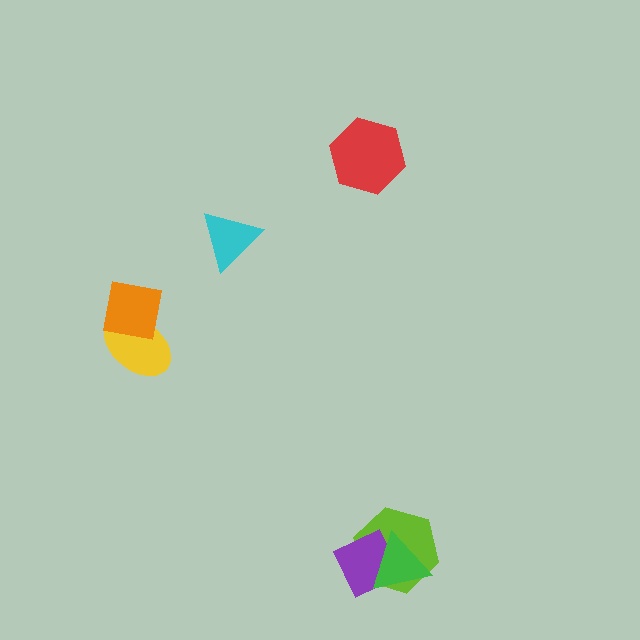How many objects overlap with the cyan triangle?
0 objects overlap with the cyan triangle.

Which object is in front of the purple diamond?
The green triangle is in front of the purple diamond.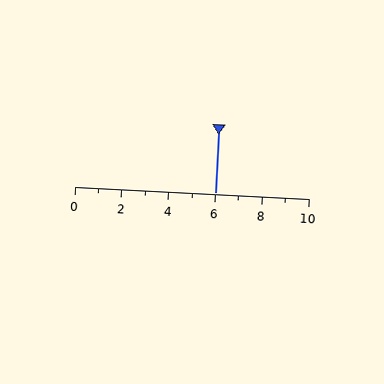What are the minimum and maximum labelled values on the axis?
The axis runs from 0 to 10.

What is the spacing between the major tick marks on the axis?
The major ticks are spaced 2 apart.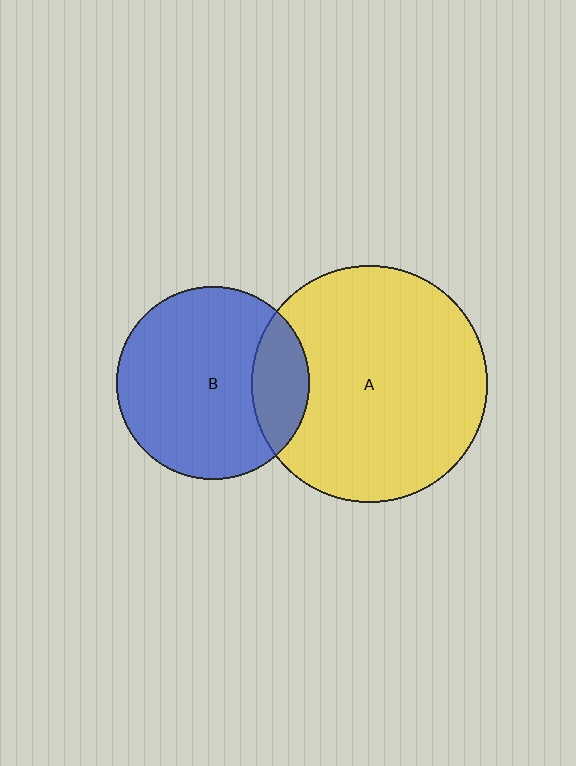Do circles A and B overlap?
Yes.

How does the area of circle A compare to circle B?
Approximately 1.5 times.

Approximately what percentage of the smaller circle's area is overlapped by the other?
Approximately 20%.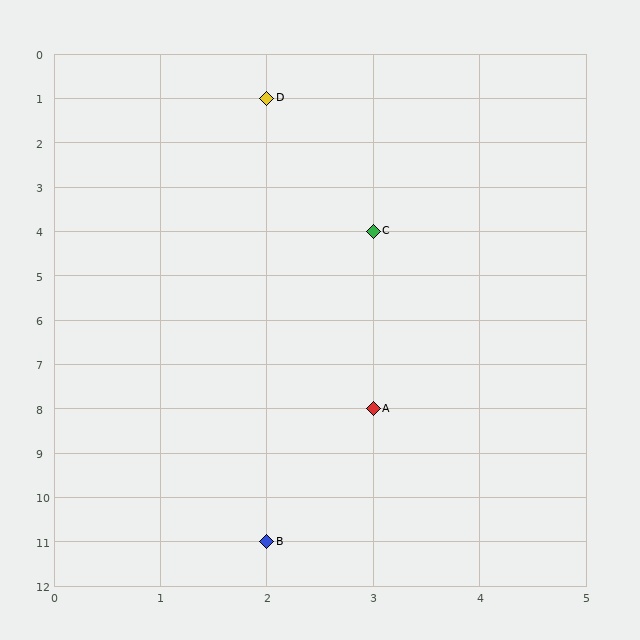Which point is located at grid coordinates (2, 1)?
Point D is at (2, 1).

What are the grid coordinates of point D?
Point D is at grid coordinates (2, 1).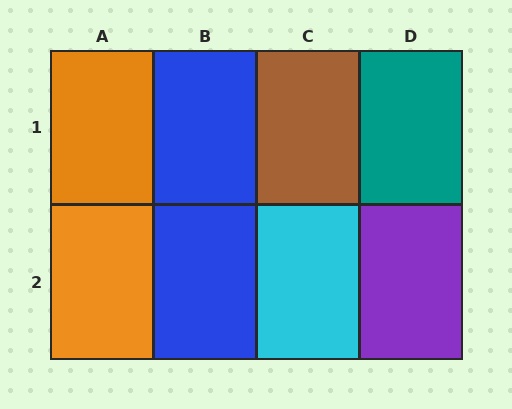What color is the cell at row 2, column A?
Orange.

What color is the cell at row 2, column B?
Blue.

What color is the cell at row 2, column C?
Cyan.